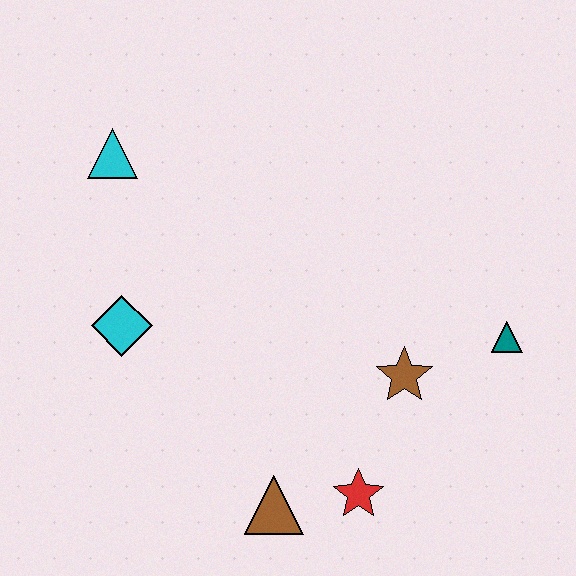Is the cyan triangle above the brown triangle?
Yes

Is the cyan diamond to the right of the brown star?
No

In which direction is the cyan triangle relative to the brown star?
The cyan triangle is to the left of the brown star.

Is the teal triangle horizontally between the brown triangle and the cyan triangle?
No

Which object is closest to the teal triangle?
The brown star is closest to the teal triangle.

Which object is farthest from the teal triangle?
The cyan triangle is farthest from the teal triangle.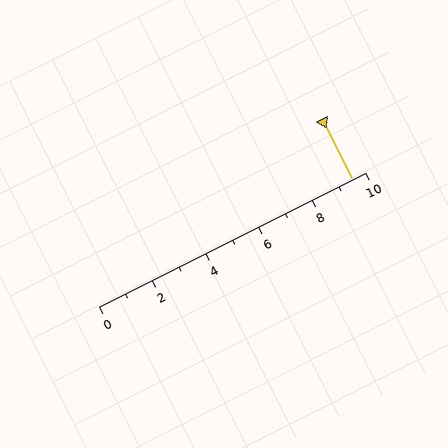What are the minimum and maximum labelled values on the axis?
The axis runs from 0 to 10.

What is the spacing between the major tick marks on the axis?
The major ticks are spaced 2 apart.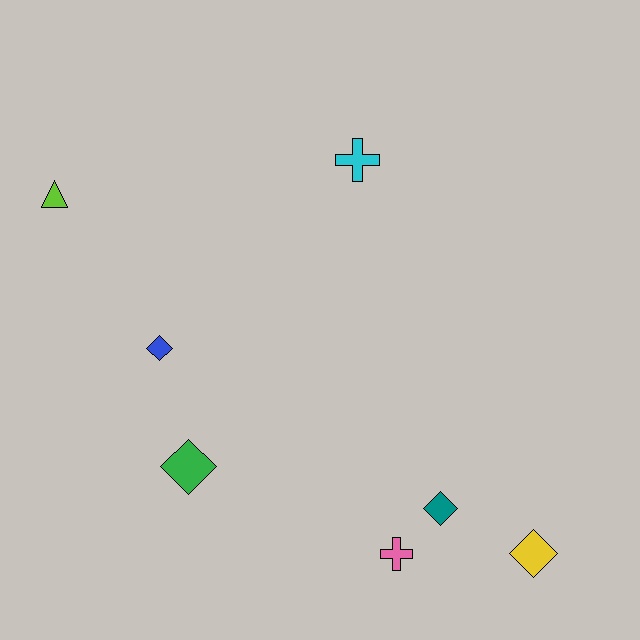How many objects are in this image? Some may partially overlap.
There are 7 objects.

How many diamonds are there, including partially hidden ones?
There are 4 diamonds.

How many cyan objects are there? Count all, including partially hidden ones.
There is 1 cyan object.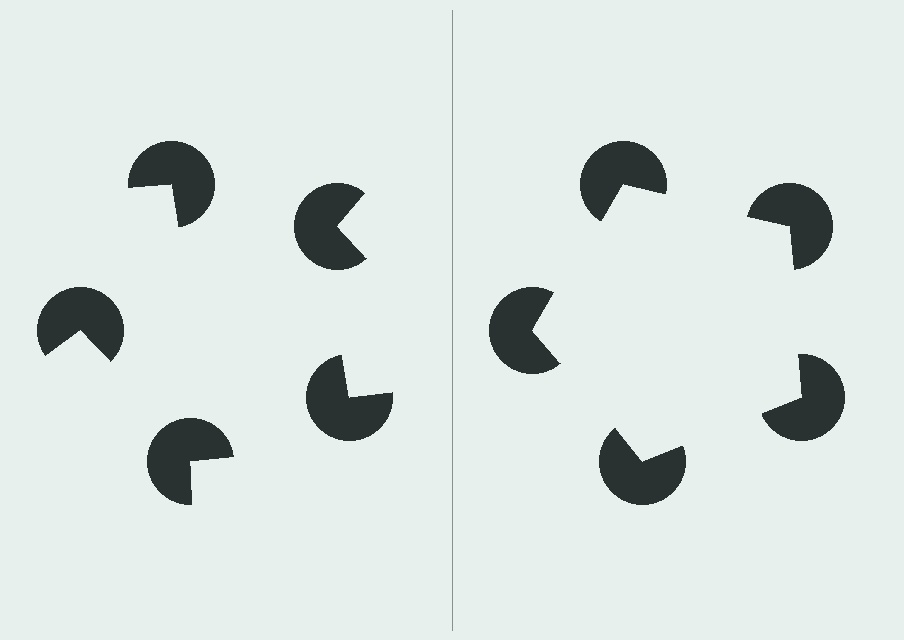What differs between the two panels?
The pac-man discs are positioned identically on both sides; only the wedge orientations differ. On the right they align to a pentagon; on the left they are misaligned.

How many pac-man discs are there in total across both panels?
10 — 5 on each side.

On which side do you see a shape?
An illusory pentagon appears on the right side. On the left side the wedge cuts are rotated, so no coherent shape forms.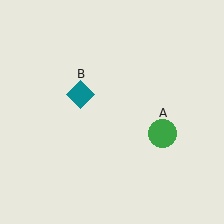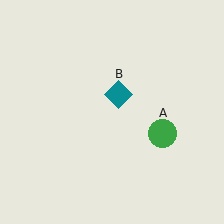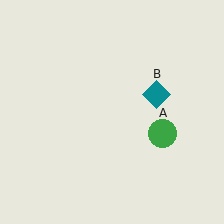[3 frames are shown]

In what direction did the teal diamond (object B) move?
The teal diamond (object B) moved right.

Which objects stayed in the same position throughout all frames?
Green circle (object A) remained stationary.